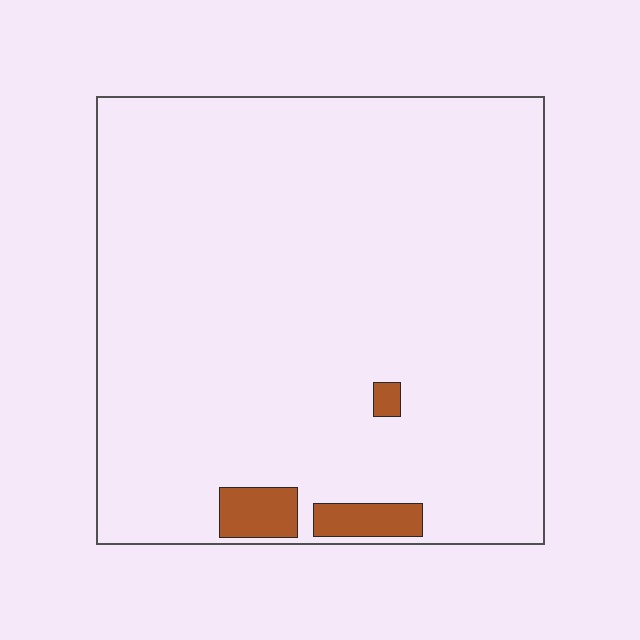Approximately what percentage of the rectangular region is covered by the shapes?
Approximately 5%.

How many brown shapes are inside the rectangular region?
3.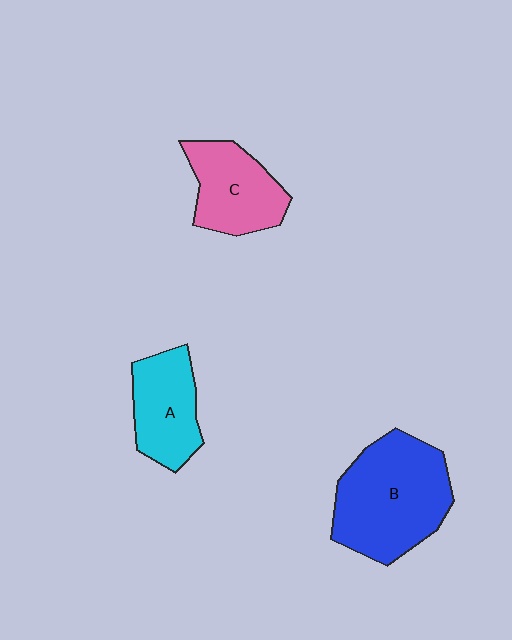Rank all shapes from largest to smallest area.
From largest to smallest: B (blue), C (pink), A (cyan).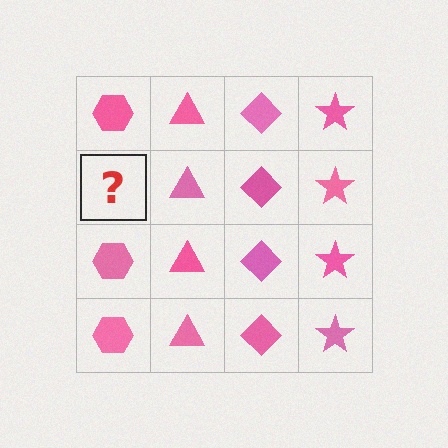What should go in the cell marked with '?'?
The missing cell should contain a pink hexagon.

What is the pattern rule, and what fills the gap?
The rule is that each column has a consistent shape. The gap should be filled with a pink hexagon.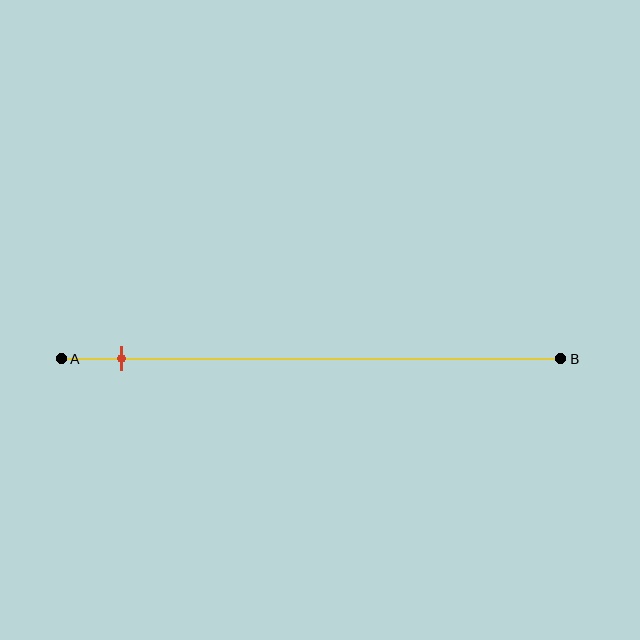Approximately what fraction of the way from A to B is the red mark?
The red mark is approximately 10% of the way from A to B.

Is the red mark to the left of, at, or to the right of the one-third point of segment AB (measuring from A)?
The red mark is to the left of the one-third point of segment AB.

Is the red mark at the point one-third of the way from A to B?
No, the mark is at about 10% from A, not at the 33% one-third point.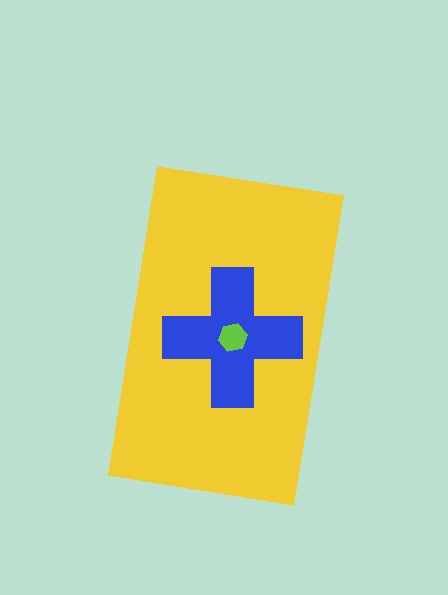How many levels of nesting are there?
3.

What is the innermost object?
The lime hexagon.